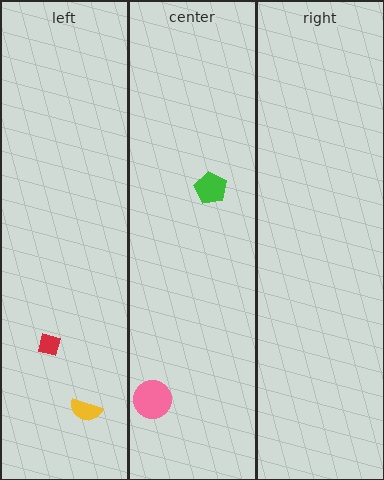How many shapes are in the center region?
2.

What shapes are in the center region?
The pink circle, the green pentagon.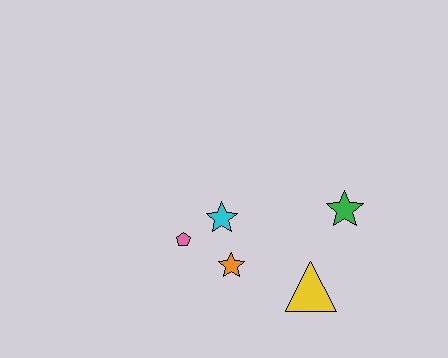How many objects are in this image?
There are 5 objects.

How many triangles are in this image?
There is 1 triangle.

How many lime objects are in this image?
There are no lime objects.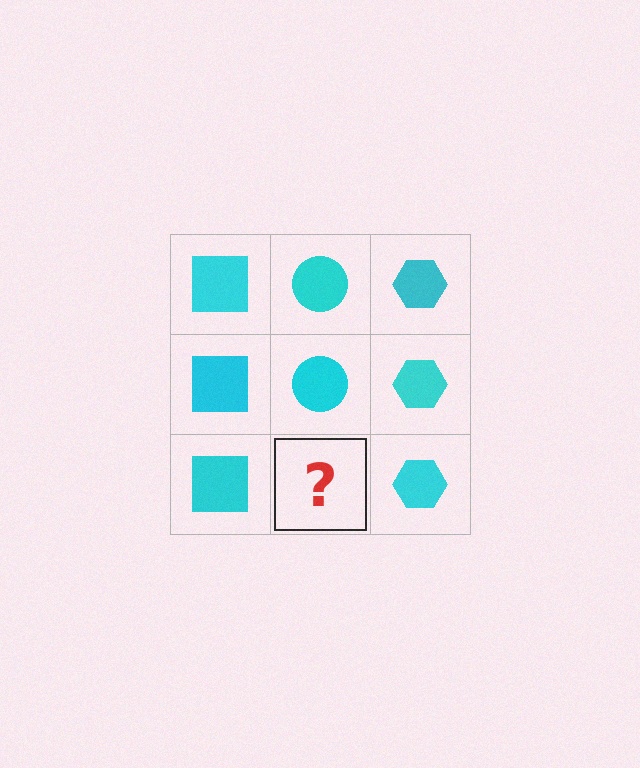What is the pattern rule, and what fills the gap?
The rule is that each column has a consistent shape. The gap should be filled with a cyan circle.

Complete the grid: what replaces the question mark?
The question mark should be replaced with a cyan circle.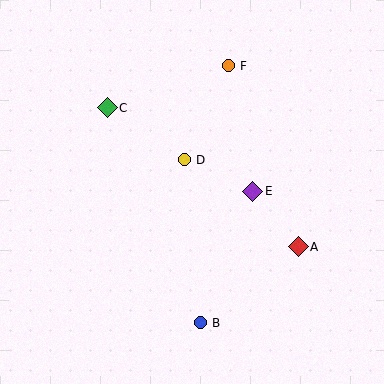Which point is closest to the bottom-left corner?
Point B is closest to the bottom-left corner.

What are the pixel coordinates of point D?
Point D is at (184, 160).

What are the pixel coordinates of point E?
Point E is at (253, 191).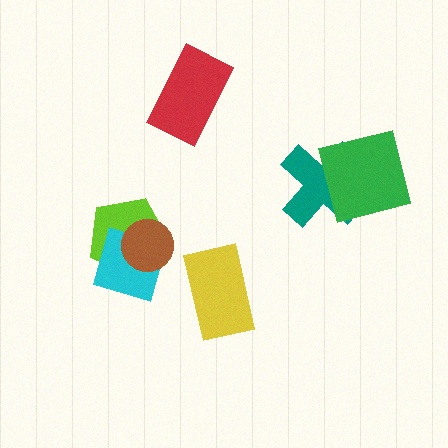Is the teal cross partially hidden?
Yes, it is partially covered by another shape.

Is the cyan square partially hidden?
Yes, it is partially covered by another shape.